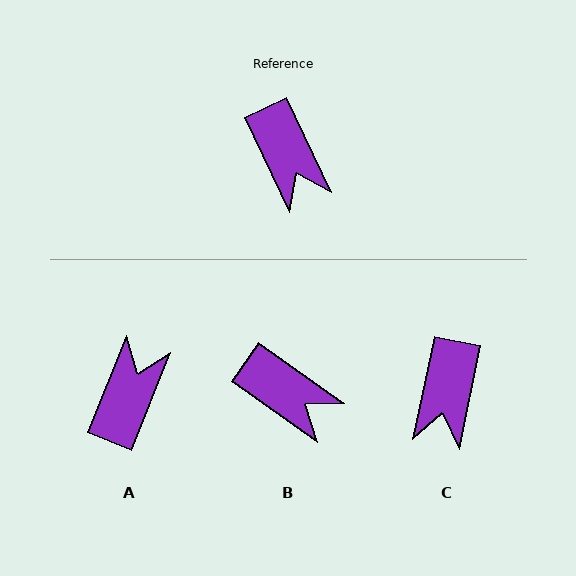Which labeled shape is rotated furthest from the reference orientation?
A, about 133 degrees away.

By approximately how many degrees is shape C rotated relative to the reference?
Approximately 37 degrees clockwise.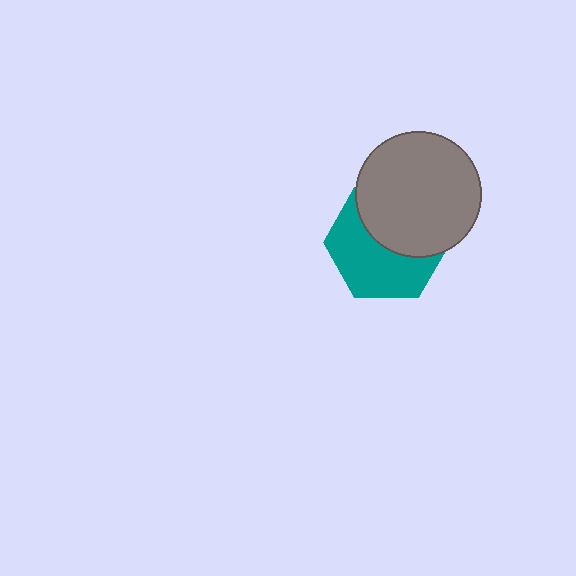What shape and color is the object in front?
The object in front is a gray circle.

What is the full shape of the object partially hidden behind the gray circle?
The partially hidden object is a teal hexagon.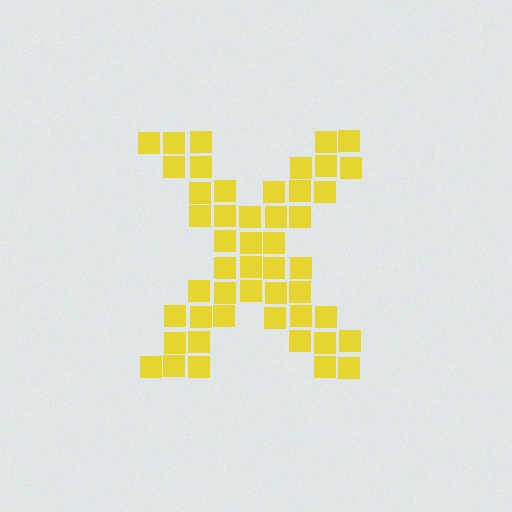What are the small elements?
The small elements are squares.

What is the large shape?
The large shape is the letter X.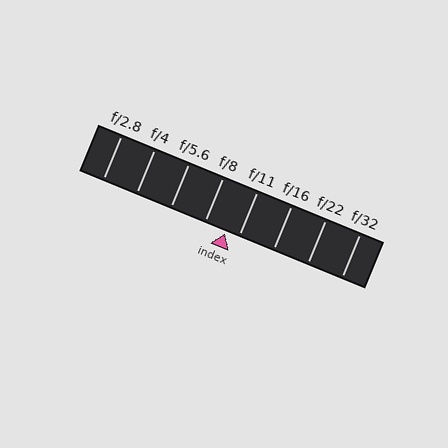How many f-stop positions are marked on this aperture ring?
There are 8 f-stop positions marked.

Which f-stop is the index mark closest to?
The index mark is closest to f/11.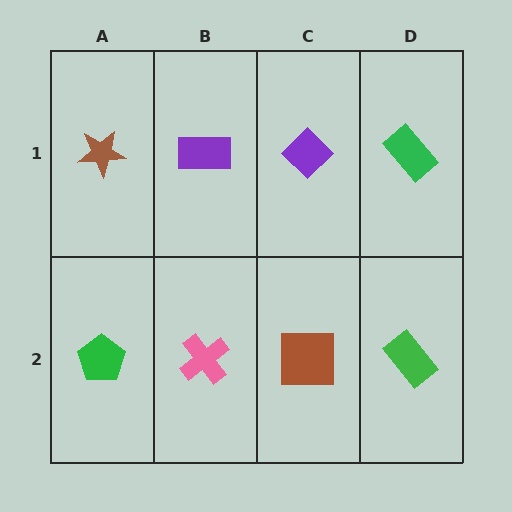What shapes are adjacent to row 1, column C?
A brown square (row 2, column C), a purple rectangle (row 1, column B), a green rectangle (row 1, column D).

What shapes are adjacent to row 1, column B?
A pink cross (row 2, column B), a brown star (row 1, column A), a purple diamond (row 1, column C).